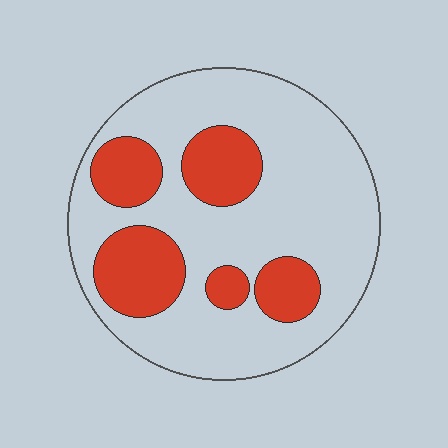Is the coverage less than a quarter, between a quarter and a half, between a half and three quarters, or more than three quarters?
Between a quarter and a half.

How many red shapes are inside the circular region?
5.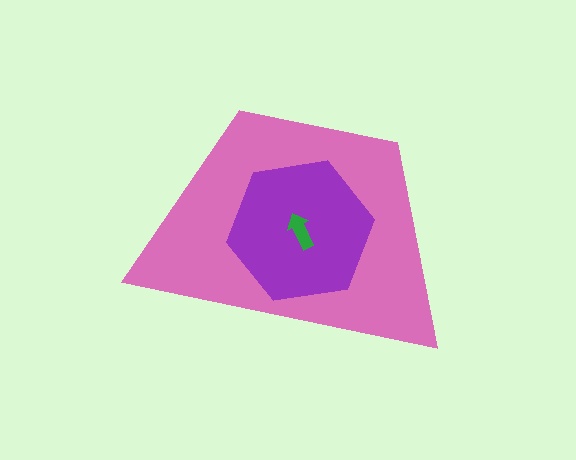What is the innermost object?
The green arrow.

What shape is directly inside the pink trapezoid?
The purple hexagon.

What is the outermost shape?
The pink trapezoid.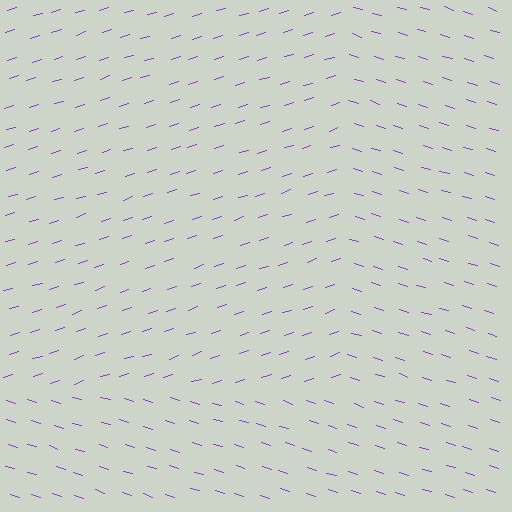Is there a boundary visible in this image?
Yes, there is a texture boundary formed by a change in line orientation.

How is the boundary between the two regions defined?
The boundary is defined purely by a change in line orientation (approximately 35 degrees difference). All lines are the same color and thickness.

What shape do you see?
I see a rectangle.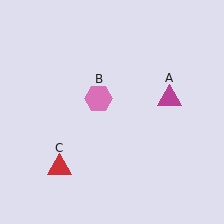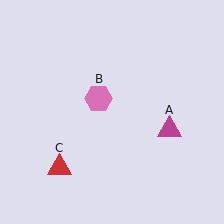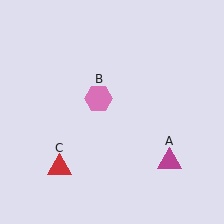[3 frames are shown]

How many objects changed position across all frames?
1 object changed position: magenta triangle (object A).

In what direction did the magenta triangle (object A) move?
The magenta triangle (object A) moved down.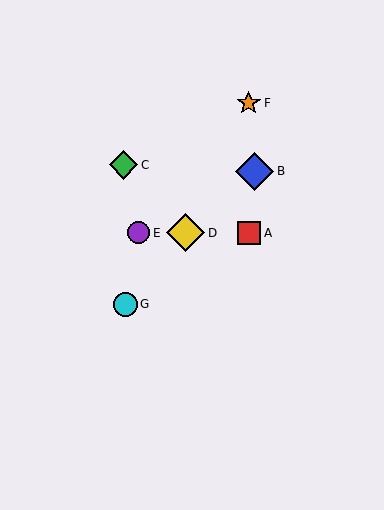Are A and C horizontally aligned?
No, A is at y≈233 and C is at y≈165.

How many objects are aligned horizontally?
3 objects (A, D, E) are aligned horizontally.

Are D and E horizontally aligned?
Yes, both are at y≈233.